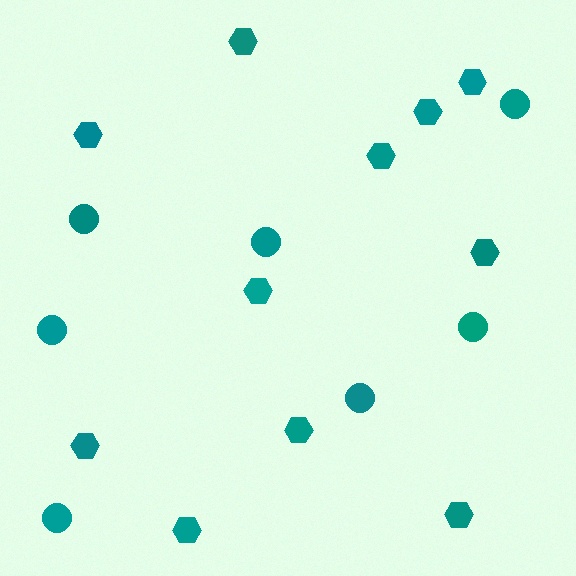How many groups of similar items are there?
There are 2 groups: one group of circles (7) and one group of hexagons (11).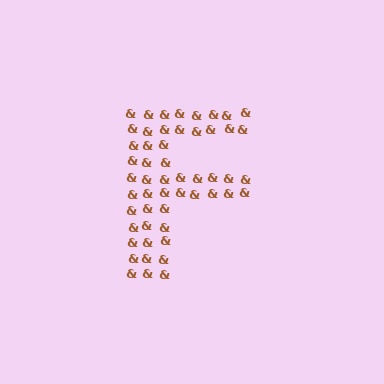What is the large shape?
The large shape is the letter F.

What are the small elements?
The small elements are ampersands.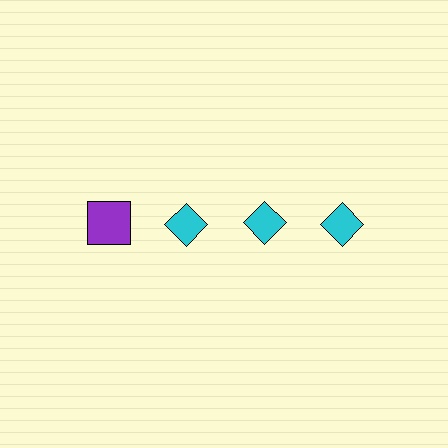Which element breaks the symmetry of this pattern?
The purple square in the top row, leftmost column breaks the symmetry. All other shapes are cyan diamonds.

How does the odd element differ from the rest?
It differs in both color (purple instead of cyan) and shape (square instead of diamond).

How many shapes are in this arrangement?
There are 4 shapes arranged in a grid pattern.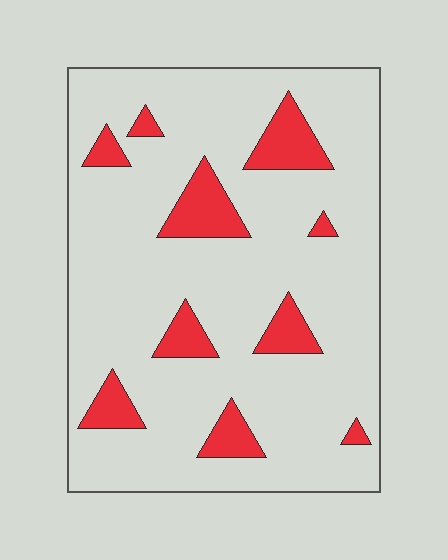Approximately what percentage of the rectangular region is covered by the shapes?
Approximately 15%.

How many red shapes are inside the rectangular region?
10.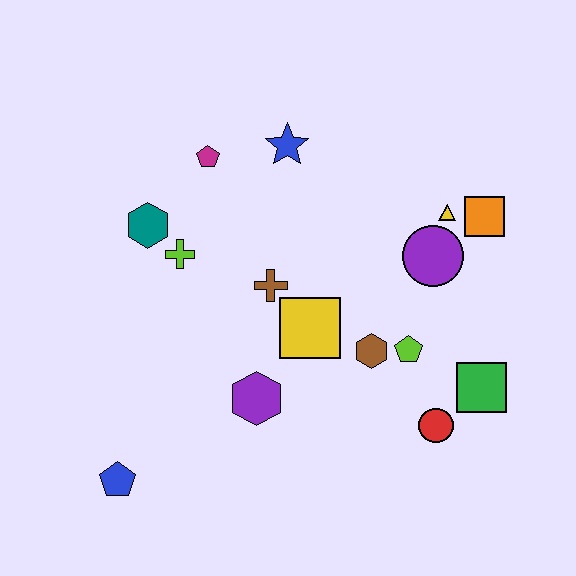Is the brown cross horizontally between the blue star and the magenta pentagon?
Yes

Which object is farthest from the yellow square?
The blue pentagon is farthest from the yellow square.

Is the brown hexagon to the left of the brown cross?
No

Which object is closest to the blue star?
The magenta pentagon is closest to the blue star.